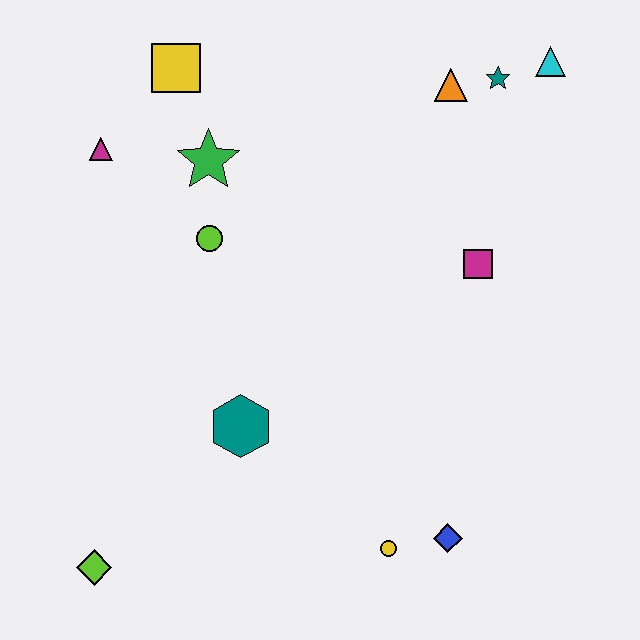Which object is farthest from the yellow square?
The blue diamond is farthest from the yellow square.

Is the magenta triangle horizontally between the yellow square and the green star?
No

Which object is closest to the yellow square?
The green star is closest to the yellow square.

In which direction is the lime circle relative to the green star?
The lime circle is below the green star.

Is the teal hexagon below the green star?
Yes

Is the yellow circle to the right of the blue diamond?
No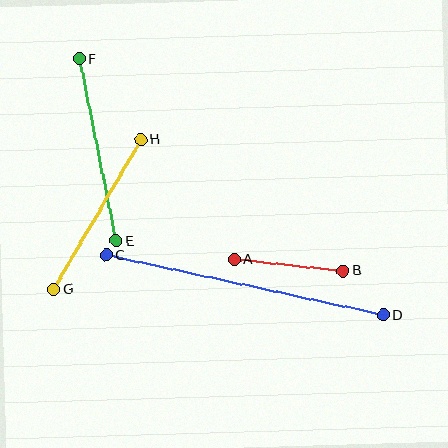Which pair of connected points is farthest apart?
Points C and D are farthest apart.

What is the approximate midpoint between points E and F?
The midpoint is at approximately (98, 150) pixels.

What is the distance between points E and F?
The distance is approximately 186 pixels.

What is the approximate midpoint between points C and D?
The midpoint is at approximately (245, 285) pixels.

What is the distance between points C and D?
The distance is approximately 283 pixels.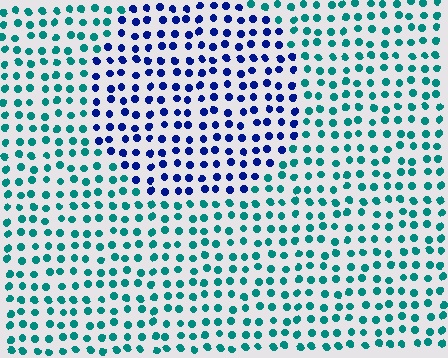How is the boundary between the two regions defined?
The boundary is defined purely by a slight shift in hue (about 57 degrees). Spacing, size, and orientation are identical on both sides.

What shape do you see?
I see a circle.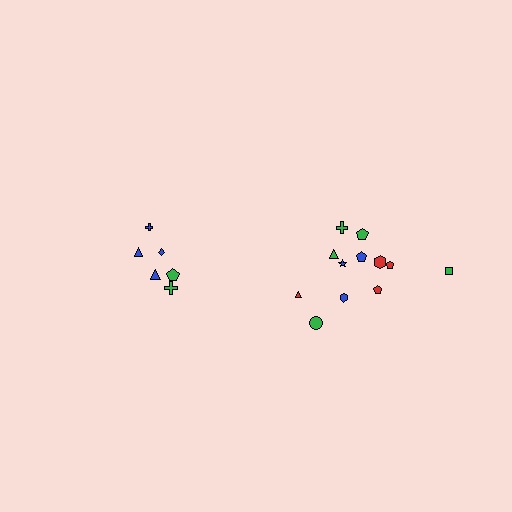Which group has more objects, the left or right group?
The right group.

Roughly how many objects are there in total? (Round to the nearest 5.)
Roughly 20 objects in total.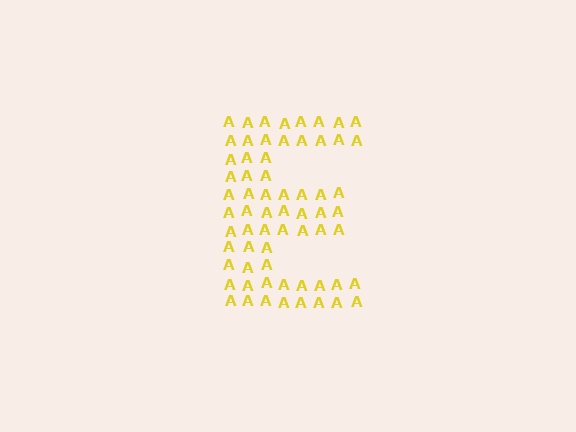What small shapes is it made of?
It is made of small letter A's.